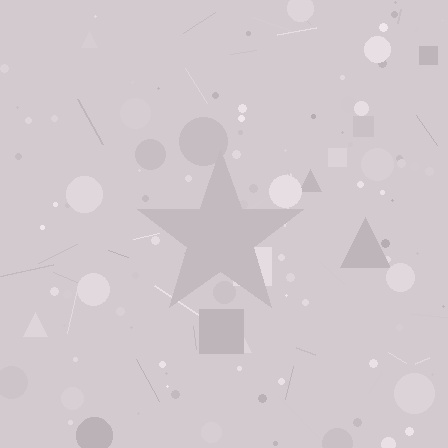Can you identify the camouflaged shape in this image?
The camouflaged shape is a star.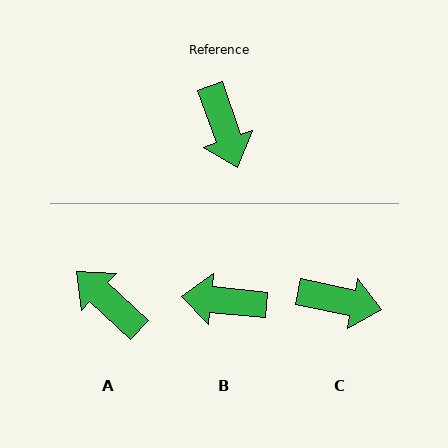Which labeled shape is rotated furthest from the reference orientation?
A, about 152 degrees away.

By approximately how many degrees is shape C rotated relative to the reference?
Approximately 59 degrees counter-clockwise.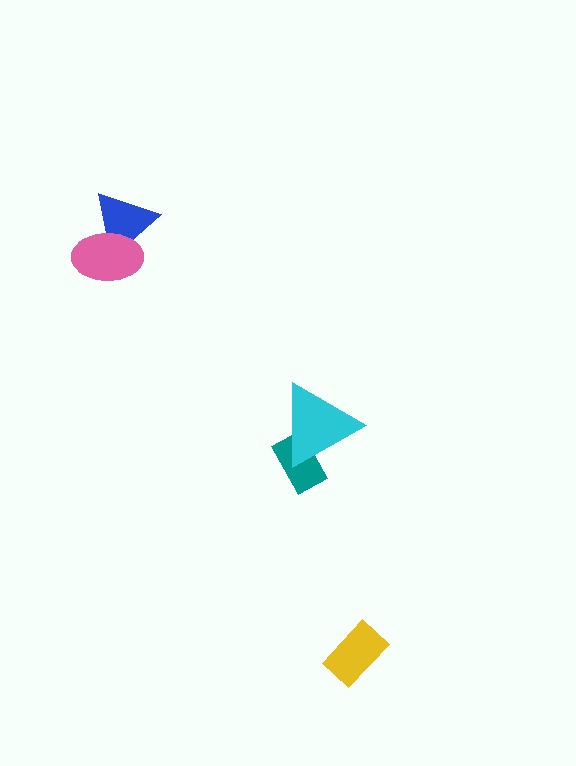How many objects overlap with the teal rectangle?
1 object overlaps with the teal rectangle.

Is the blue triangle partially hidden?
Yes, it is partially covered by another shape.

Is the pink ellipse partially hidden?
No, no other shape covers it.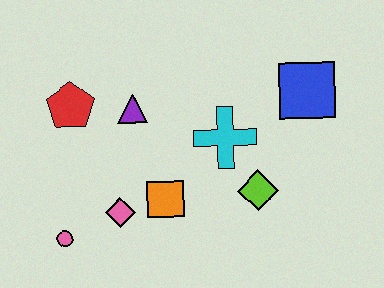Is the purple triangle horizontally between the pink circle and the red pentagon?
No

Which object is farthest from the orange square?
The blue square is farthest from the orange square.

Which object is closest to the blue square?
The cyan cross is closest to the blue square.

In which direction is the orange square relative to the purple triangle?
The orange square is below the purple triangle.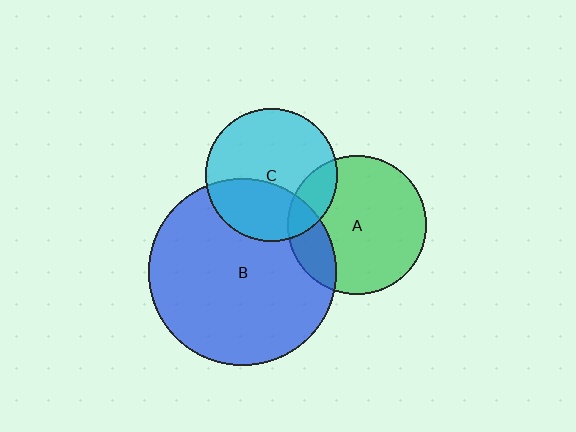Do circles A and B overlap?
Yes.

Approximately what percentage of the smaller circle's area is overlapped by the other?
Approximately 20%.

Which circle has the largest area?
Circle B (blue).